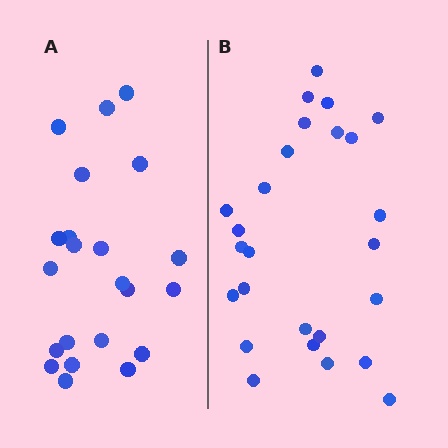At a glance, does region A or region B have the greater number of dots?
Region B (the right region) has more dots.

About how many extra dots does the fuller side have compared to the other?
Region B has about 4 more dots than region A.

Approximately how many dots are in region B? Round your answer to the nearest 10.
About 30 dots. (The exact count is 26, which rounds to 30.)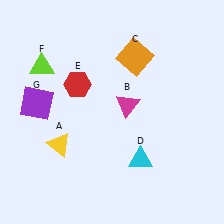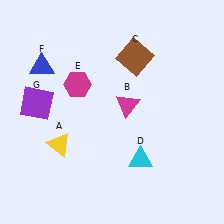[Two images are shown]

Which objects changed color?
C changed from orange to brown. E changed from red to magenta. F changed from lime to blue.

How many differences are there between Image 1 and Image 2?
There are 3 differences between the two images.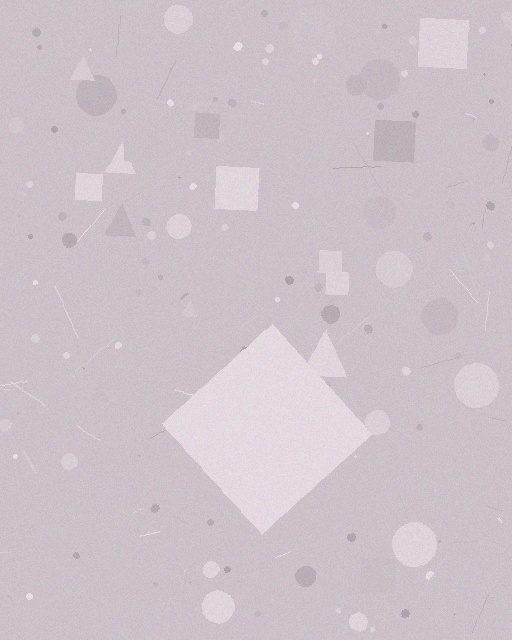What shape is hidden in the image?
A diamond is hidden in the image.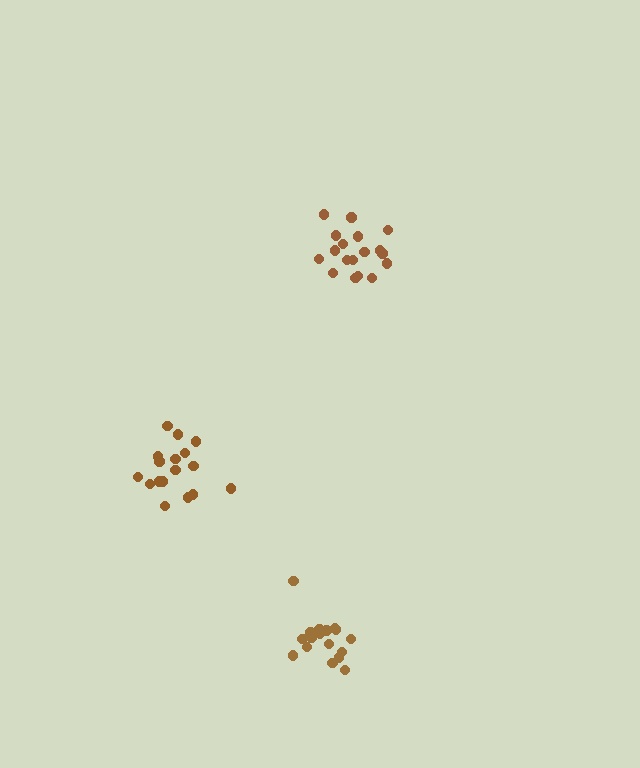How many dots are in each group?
Group 1: 17 dots, Group 2: 17 dots, Group 3: 18 dots (52 total).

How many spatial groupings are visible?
There are 3 spatial groupings.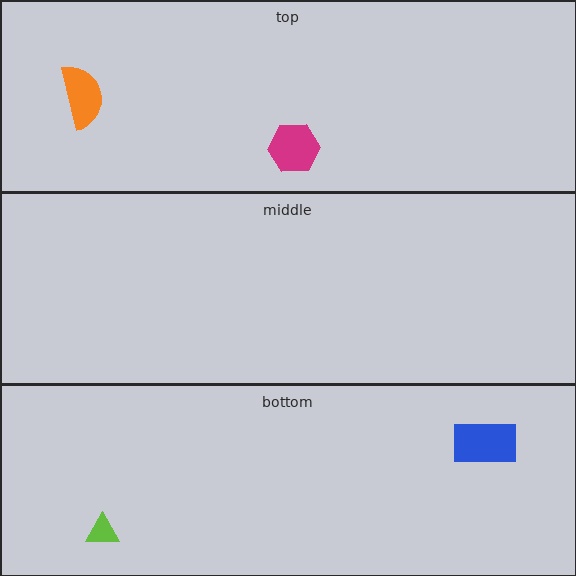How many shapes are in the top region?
2.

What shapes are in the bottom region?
The lime triangle, the blue rectangle.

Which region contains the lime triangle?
The bottom region.